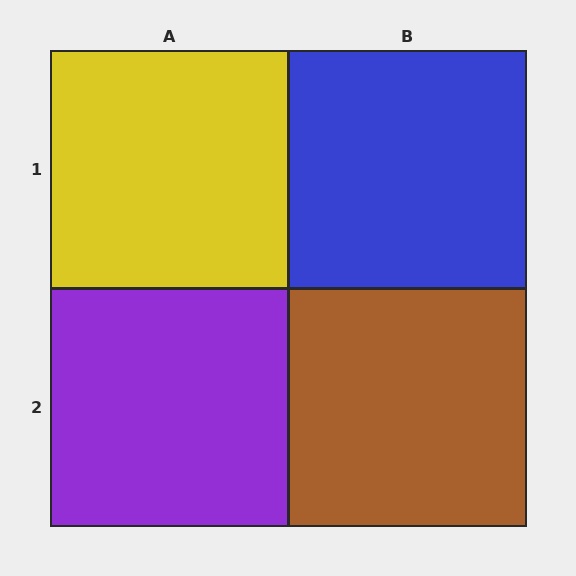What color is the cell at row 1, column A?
Yellow.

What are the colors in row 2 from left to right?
Purple, brown.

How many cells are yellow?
1 cell is yellow.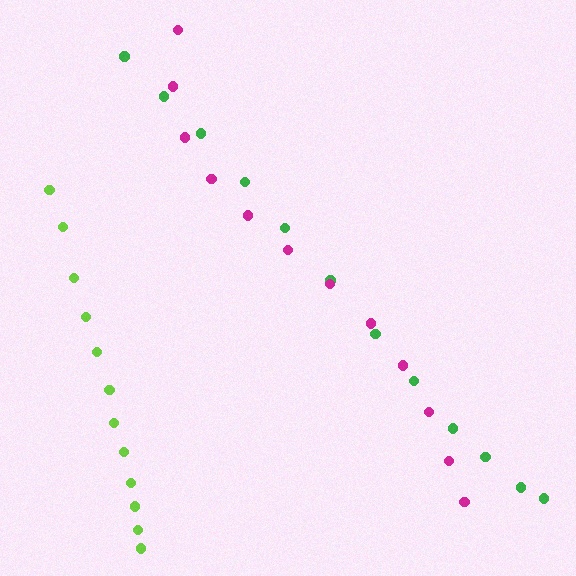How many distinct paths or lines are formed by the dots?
There are 3 distinct paths.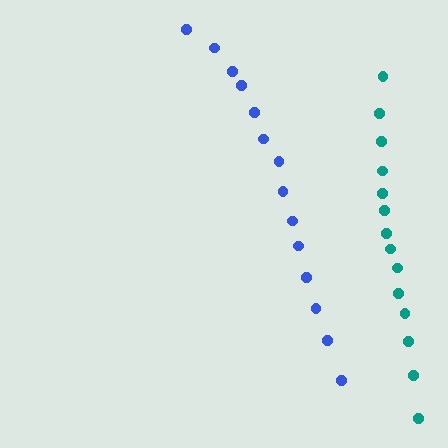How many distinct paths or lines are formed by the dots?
There are 2 distinct paths.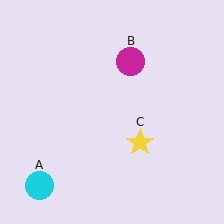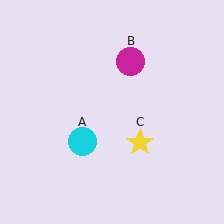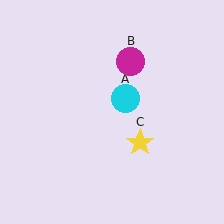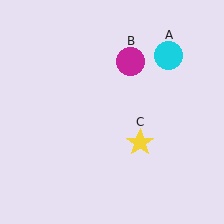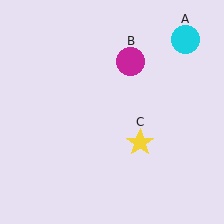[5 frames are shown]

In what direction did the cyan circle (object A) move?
The cyan circle (object A) moved up and to the right.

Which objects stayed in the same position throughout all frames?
Magenta circle (object B) and yellow star (object C) remained stationary.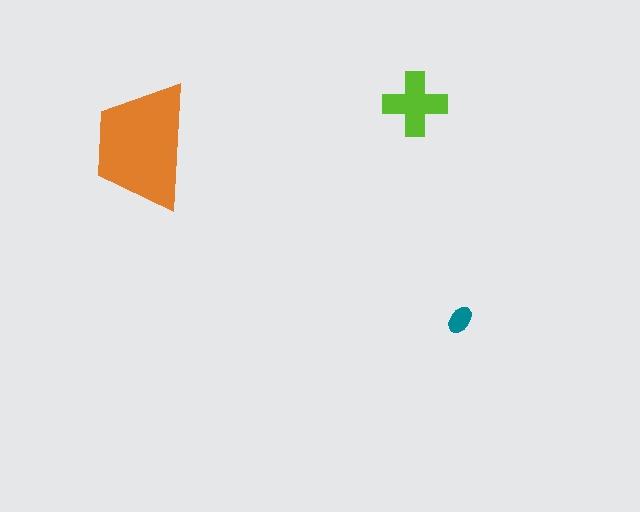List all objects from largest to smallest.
The orange trapezoid, the lime cross, the teal ellipse.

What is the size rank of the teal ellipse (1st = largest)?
3rd.